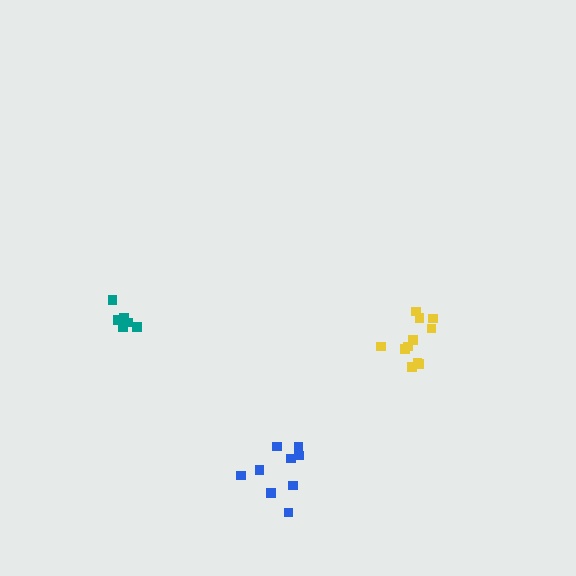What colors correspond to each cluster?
The clusters are colored: blue, teal, yellow.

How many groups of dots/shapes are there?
There are 3 groups.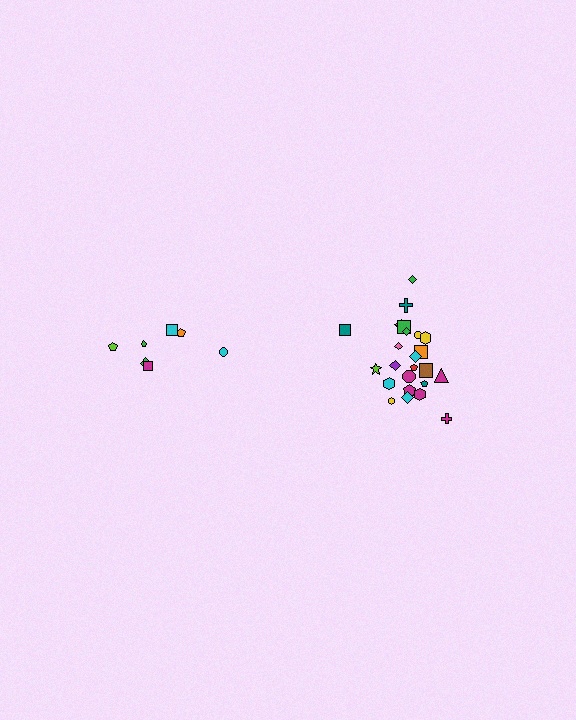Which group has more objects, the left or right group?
The right group.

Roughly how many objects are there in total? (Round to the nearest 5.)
Roughly 30 objects in total.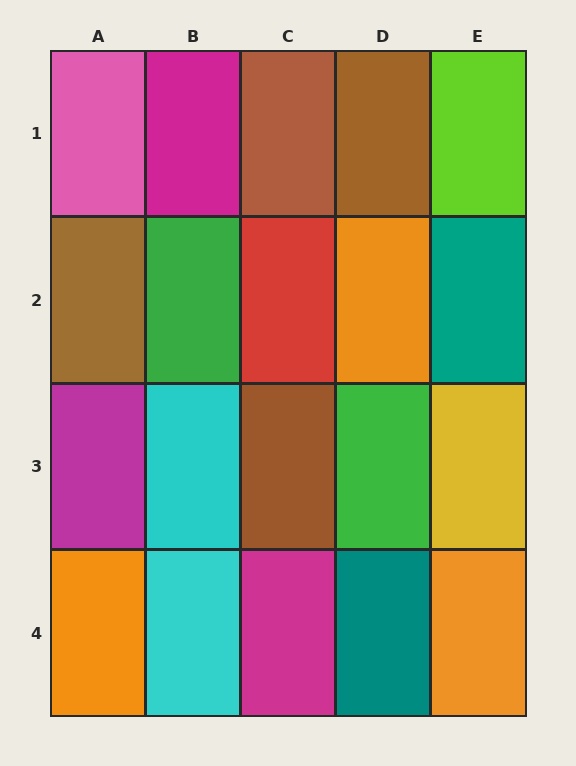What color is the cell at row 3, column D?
Green.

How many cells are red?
1 cell is red.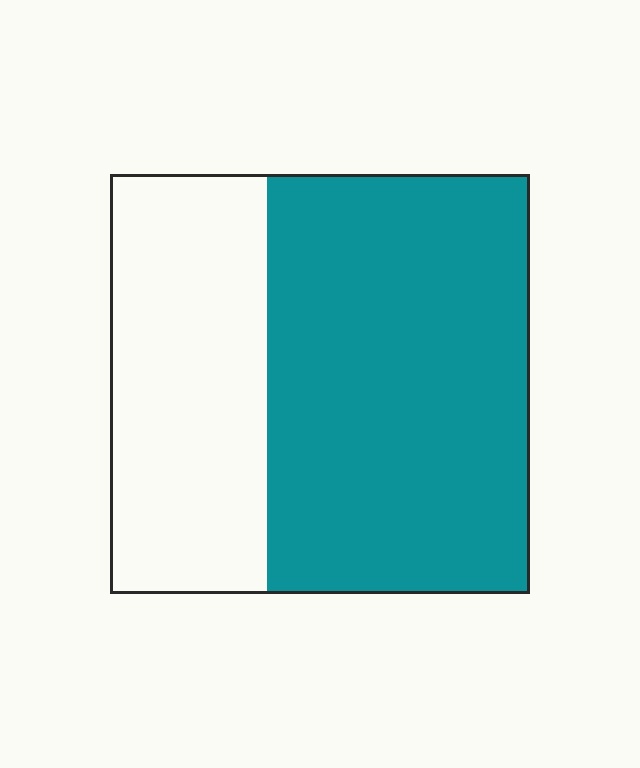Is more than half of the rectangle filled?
Yes.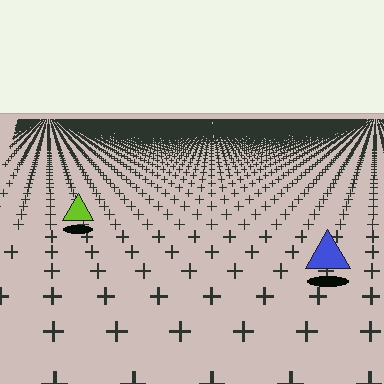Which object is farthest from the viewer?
The lime triangle is farthest from the viewer. It appears smaller and the ground texture around it is denser.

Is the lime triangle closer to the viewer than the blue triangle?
No. The blue triangle is closer — you can tell from the texture gradient: the ground texture is coarser near it.